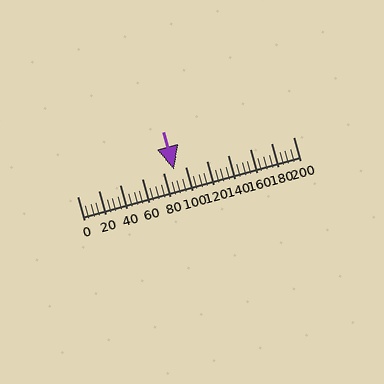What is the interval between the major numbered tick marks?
The major tick marks are spaced 20 units apart.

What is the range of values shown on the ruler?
The ruler shows values from 0 to 200.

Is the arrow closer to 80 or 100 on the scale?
The arrow is closer to 100.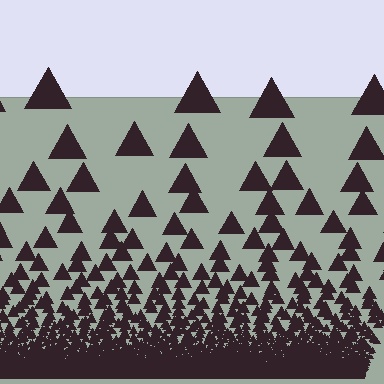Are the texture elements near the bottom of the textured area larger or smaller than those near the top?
Smaller. The gradient is inverted — elements near the bottom are smaller and denser.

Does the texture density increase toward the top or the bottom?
Density increases toward the bottom.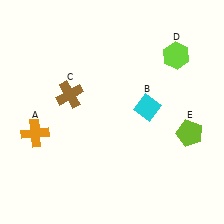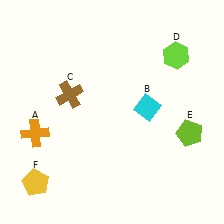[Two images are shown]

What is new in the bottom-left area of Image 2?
A yellow pentagon (F) was added in the bottom-left area of Image 2.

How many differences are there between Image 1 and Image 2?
There is 1 difference between the two images.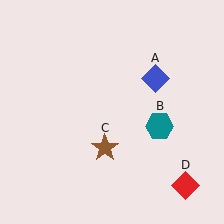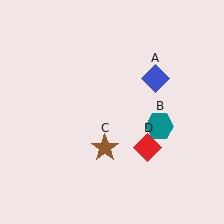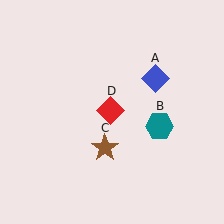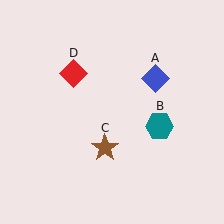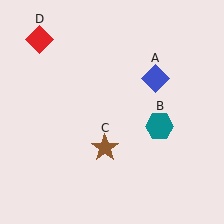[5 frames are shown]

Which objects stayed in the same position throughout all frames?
Blue diamond (object A) and teal hexagon (object B) and brown star (object C) remained stationary.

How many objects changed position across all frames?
1 object changed position: red diamond (object D).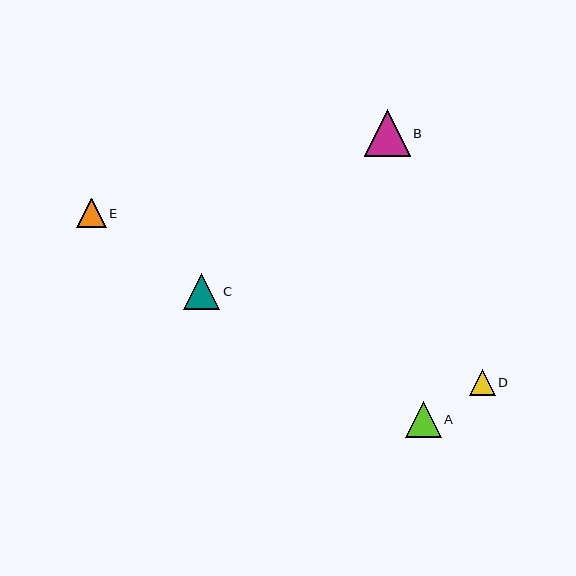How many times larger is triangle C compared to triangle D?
Triangle C is approximately 1.4 times the size of triangle D.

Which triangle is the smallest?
Triangle D is the smallest with a size of approximately 26 pixels.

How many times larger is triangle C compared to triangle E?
Triangle C is approximately 1.2 times the size of triangle E.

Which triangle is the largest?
Triangle B is the largest with a size of approximately 46 pixels.